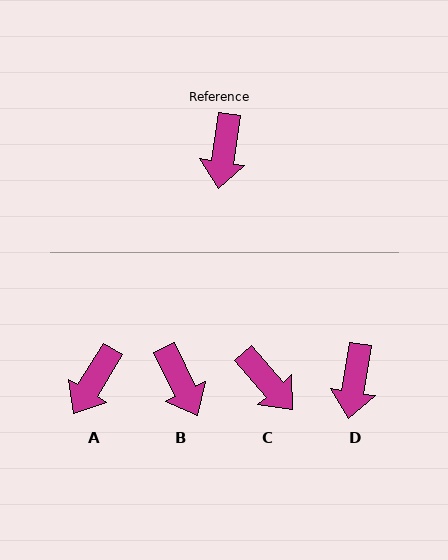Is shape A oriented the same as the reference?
No, it is off by about 23 degrees.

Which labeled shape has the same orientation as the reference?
D.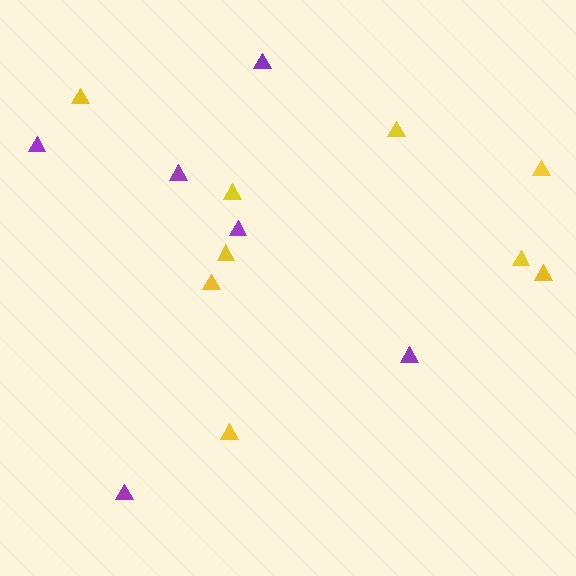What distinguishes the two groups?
There are 2 groups: one group of purple triangles (6) and one group of yellow triangles (9).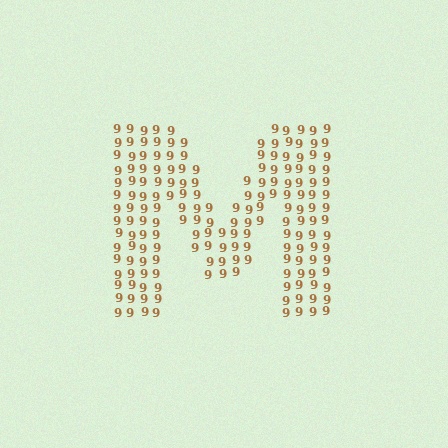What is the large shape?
The large shape is the letter M.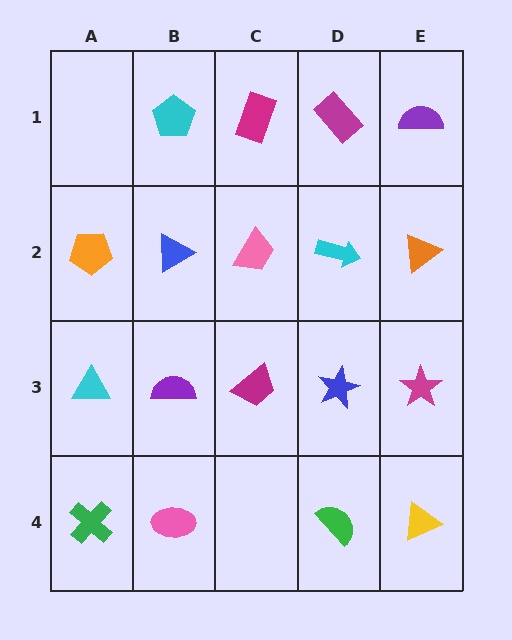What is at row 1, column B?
A cyan pentagon.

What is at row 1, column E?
A purple semicircle.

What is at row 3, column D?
A blue star.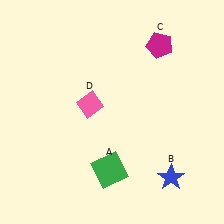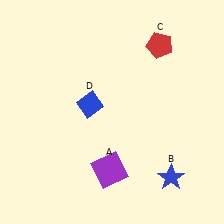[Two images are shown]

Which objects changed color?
A changed from green to purple. C changed from magenta to red. D changed from pink to blue.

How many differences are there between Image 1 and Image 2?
There are 3 differences between the two images.